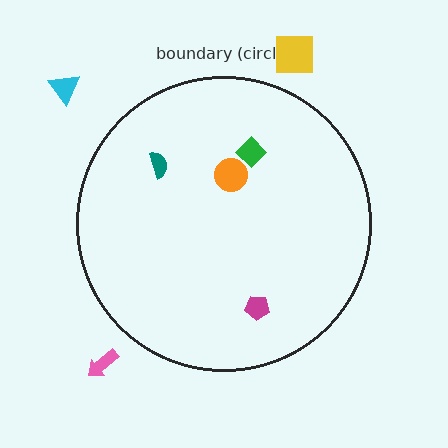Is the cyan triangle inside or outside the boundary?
Outside.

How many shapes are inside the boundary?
4 inside, 3 outside.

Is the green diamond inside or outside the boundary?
Inside.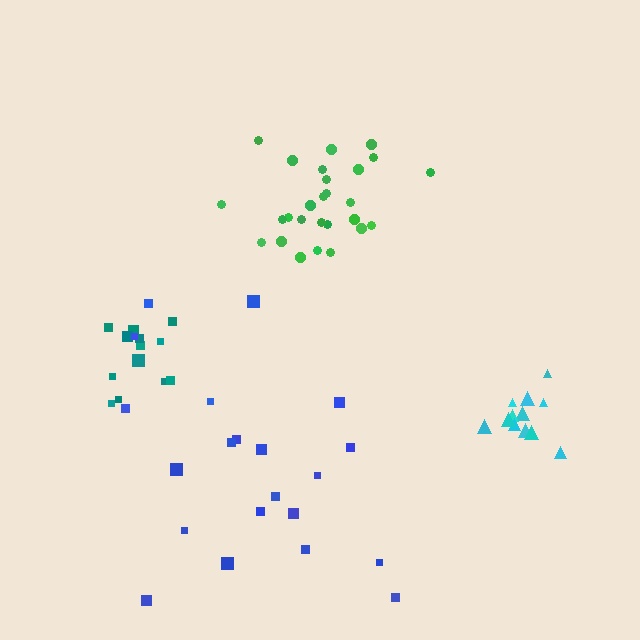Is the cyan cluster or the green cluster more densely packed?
Cyan.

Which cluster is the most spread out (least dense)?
Blue.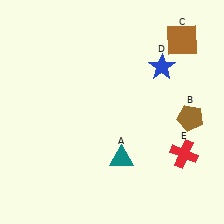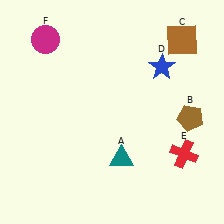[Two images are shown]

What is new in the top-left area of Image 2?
A magenta circle (F) was added in the top-left area of Image 2.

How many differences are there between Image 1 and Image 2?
There is 1 difference between the two images.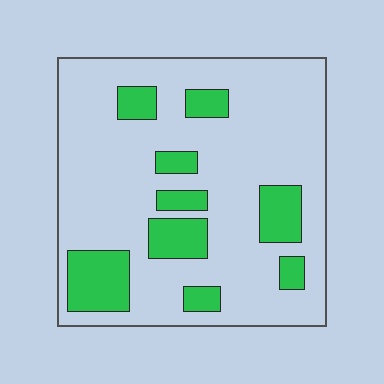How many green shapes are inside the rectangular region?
9.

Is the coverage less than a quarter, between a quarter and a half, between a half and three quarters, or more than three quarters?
Less than a quarter.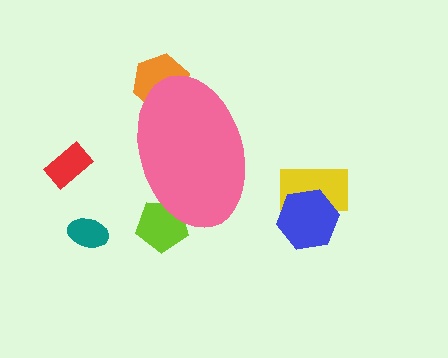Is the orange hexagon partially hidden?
Yes, the orange hexagon is partially hidden behind the pink ellipse.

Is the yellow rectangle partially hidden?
No, the yellow rectangle is fully visible.